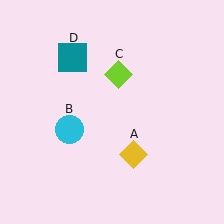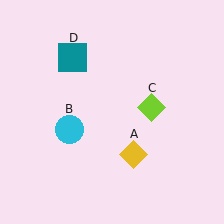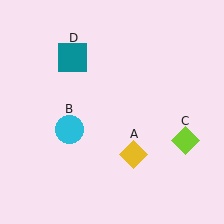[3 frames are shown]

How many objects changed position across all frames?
1 object changed position: lime diamond (object C).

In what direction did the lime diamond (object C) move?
The lime diamond (object C) moved down and to the right.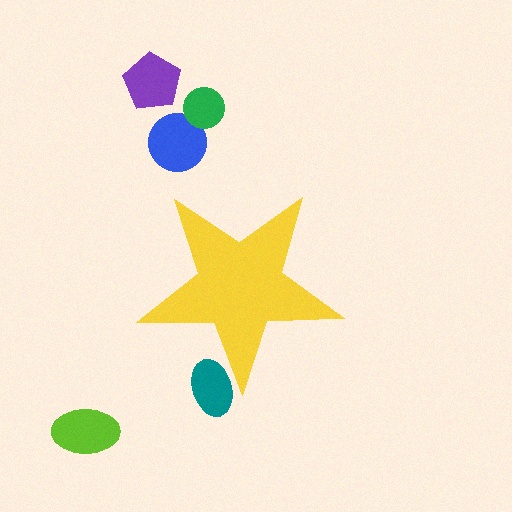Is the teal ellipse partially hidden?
Yes, the teal ellipse is partially hidden behind the yellow star.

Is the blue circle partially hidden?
No, the blue circle is fully visible.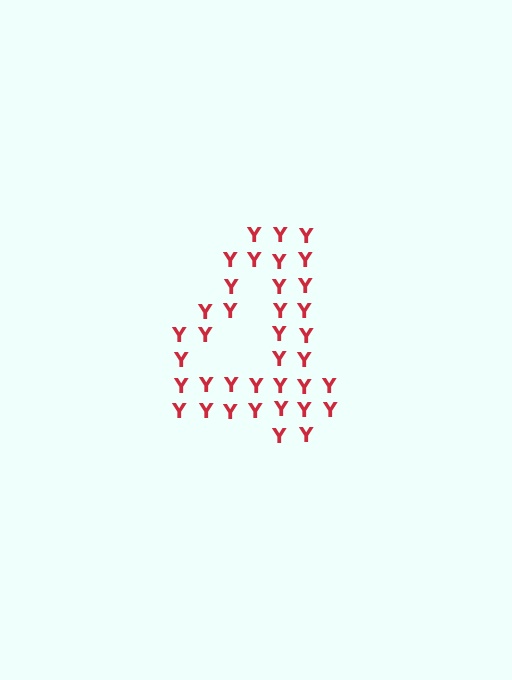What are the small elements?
The small elements are letter Y's.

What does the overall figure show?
The overall figure shows the digit 4.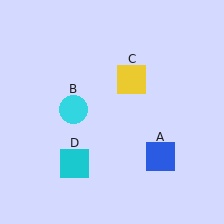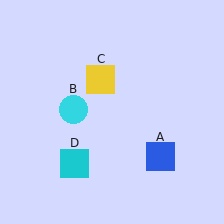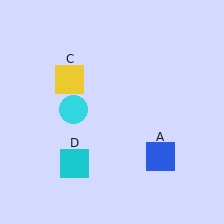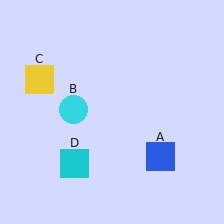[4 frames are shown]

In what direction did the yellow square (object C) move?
The yellow square (object C) moved left.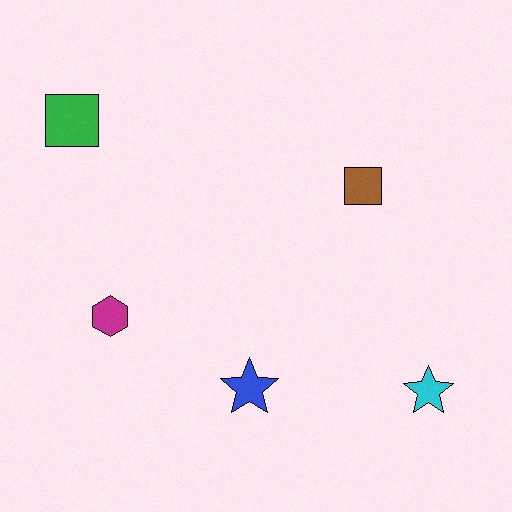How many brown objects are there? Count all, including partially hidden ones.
There is 1 brown object.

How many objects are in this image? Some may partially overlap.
There are 5 objects.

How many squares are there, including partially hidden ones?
There are 2 squares.